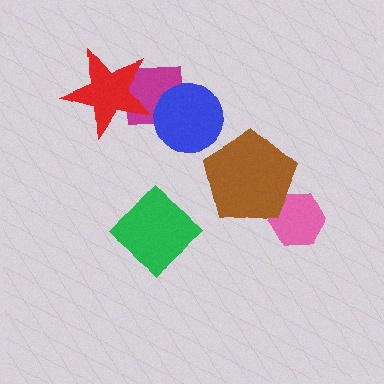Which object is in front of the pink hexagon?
The brown pentagon is in front of the pink hexagon.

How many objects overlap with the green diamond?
0 objects overlap with the green diamond.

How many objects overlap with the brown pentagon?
1 object overlaps with the brown pentagon.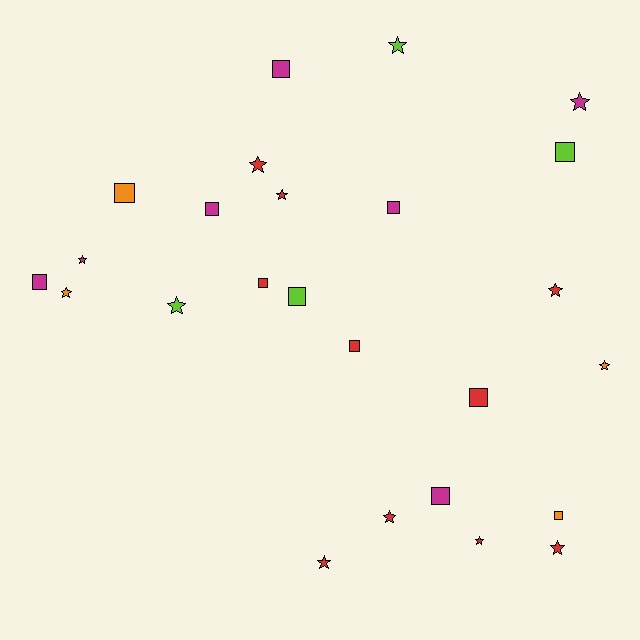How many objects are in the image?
There are 25 objects.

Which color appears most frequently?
Red, with 10 objects.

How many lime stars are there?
There are 2 lime stars.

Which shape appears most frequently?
Star, with 13 objects.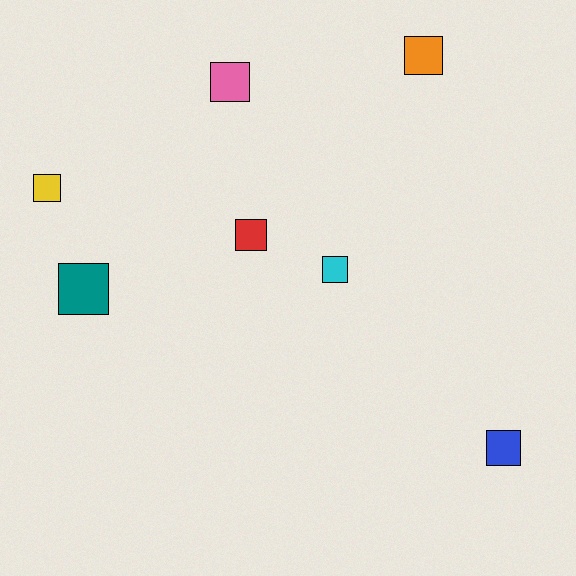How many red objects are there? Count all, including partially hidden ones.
There is 1 red object.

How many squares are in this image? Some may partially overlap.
There are 7 squares.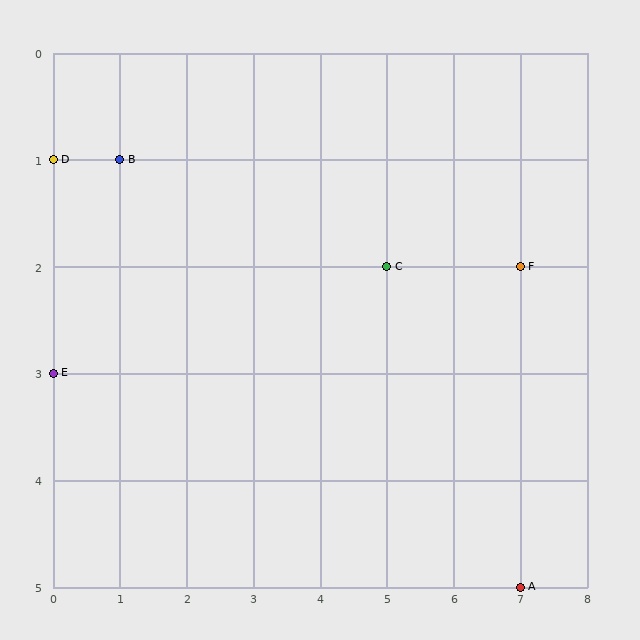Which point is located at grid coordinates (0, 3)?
Point E is at (0, 3).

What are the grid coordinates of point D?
Point D is at grid coordinates (0, 1).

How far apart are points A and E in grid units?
Points A and E are 7 columns and 2 rows apart (about 7.3 grid units diagonally).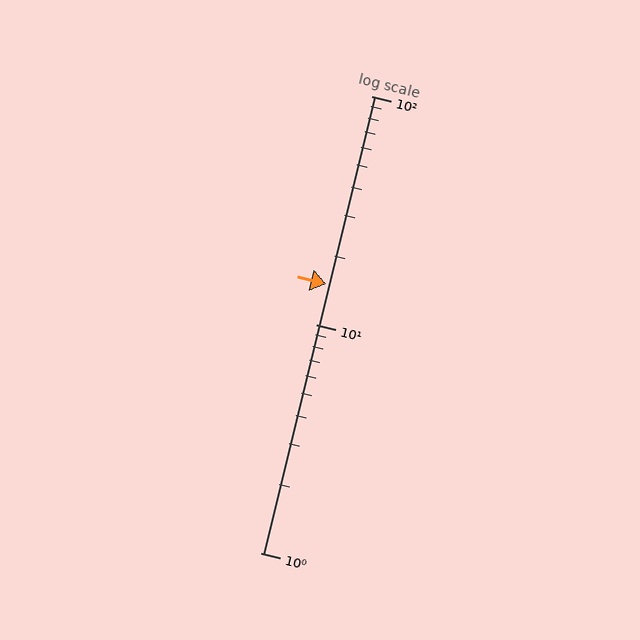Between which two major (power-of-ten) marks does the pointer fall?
The pointer is between 10 and 100.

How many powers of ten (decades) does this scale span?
The scale spans 2 decades, from 1 to 100.